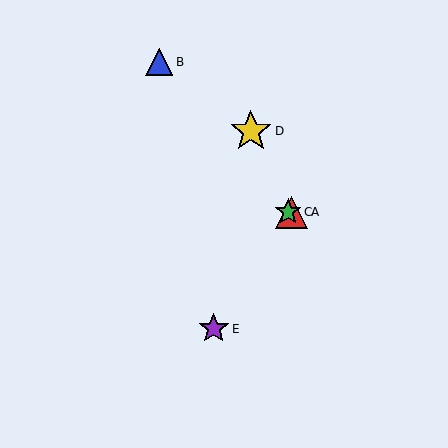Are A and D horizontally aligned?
No, A is at y≈212 and D is at y≈131.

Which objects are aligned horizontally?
Objects A, C are aligned horizontally.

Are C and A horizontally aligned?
Yes, both are at y≈212.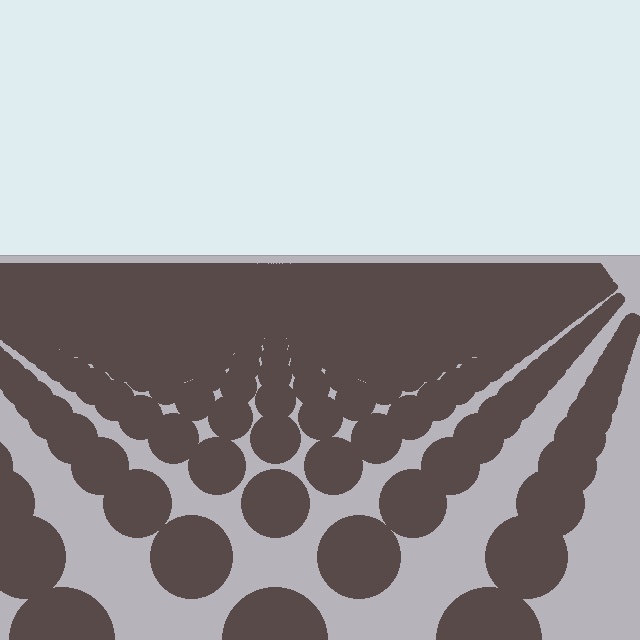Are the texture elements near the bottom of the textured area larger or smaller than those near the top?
Larger. Near the bottom, elements are closer to the viewer and appear at a bigger on-screen size.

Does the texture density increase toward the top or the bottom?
Density increases toward the top.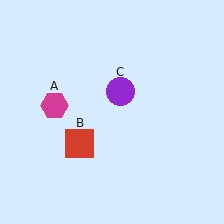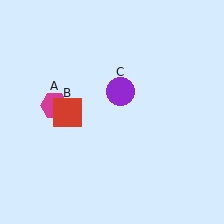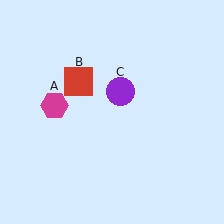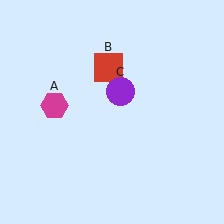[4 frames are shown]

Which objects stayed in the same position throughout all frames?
Magenta hexagon (object A) and purple circle (object C) remained stationary.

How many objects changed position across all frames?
1 object changed position: red square (object B).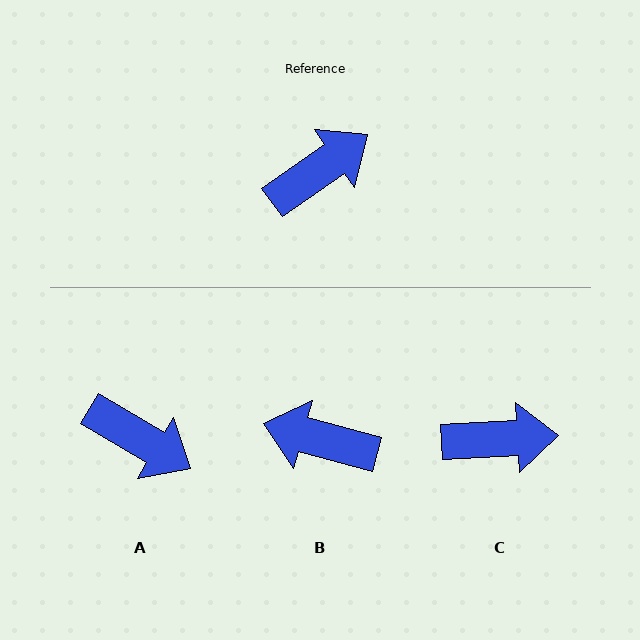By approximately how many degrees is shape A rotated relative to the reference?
Approximately 66 degrees clockwise.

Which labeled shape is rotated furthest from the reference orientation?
B, about 130 degrees away.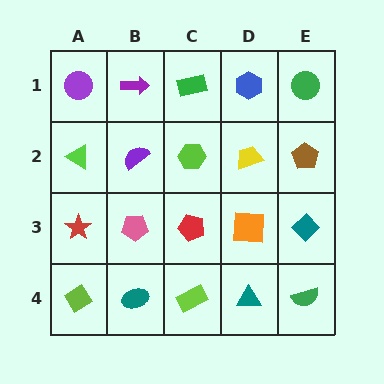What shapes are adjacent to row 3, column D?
A yellow trapezoid (row 2, column D), a teal triangle (row 4, column D), a red pentagon (row 3, column C), a teal diamond (row 3, column E).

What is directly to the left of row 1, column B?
A purple circle.